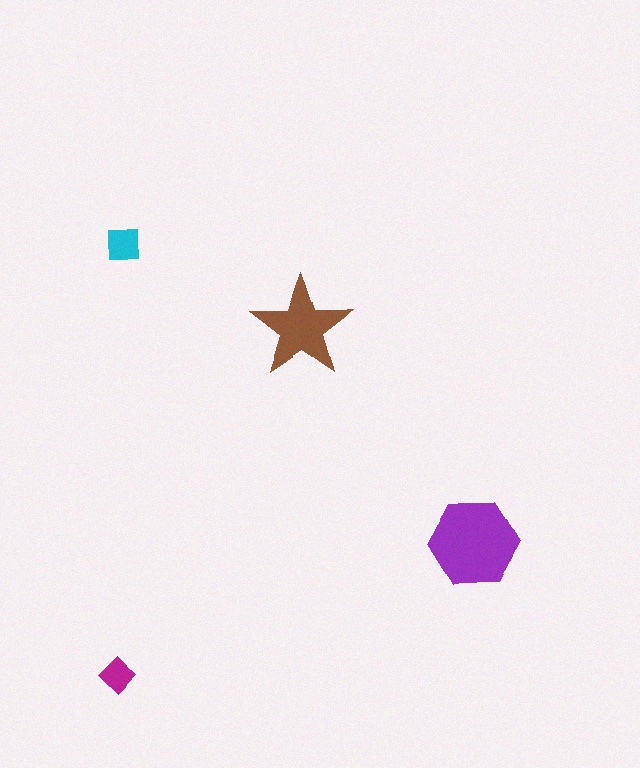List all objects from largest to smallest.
The purple hexagon, the brown star, the cyan square, the magenta diamond.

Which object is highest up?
The cyan square is topmost.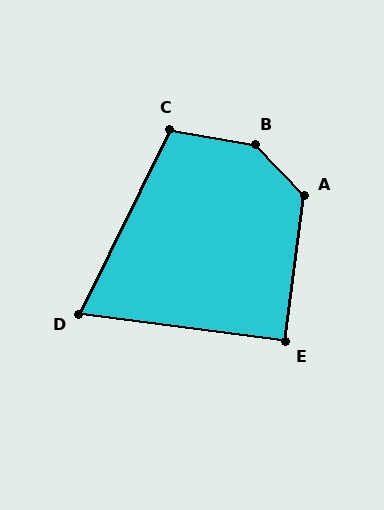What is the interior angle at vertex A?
Approximately 128 degrees (obtuse).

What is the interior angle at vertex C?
Approximately 106 degrees (obtuse).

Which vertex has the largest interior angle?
B, at approximately 144 degrees.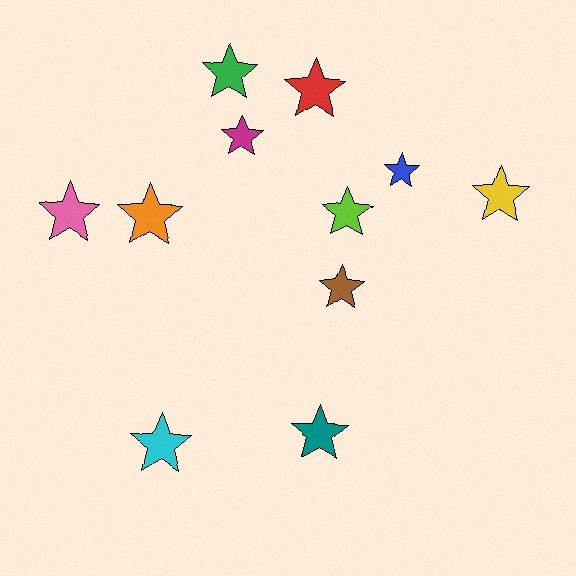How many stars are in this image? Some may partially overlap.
There are 11 stars.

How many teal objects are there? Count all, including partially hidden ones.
There is 1 teal object.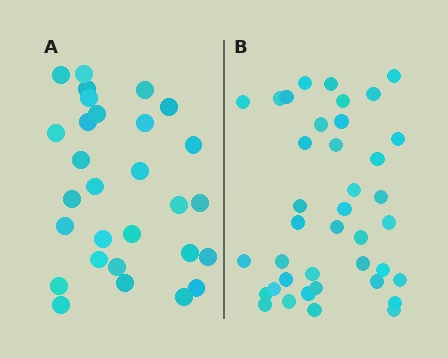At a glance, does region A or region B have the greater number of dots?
Region B (the right region) has more dots.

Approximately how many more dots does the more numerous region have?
Region B has roughly 10 or so more dots than region A.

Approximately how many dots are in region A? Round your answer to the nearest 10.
About 30 dots. (The exact count is 29, which rounds to 30.)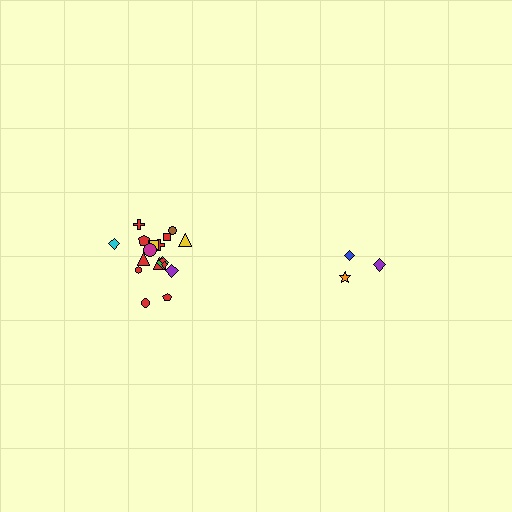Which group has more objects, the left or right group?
The left group.